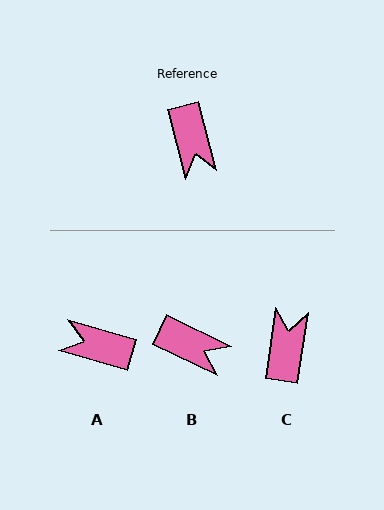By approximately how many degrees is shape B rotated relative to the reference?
Approximately 49 degrees counter-clockwise.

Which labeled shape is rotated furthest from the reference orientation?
C, about 157 degrees away.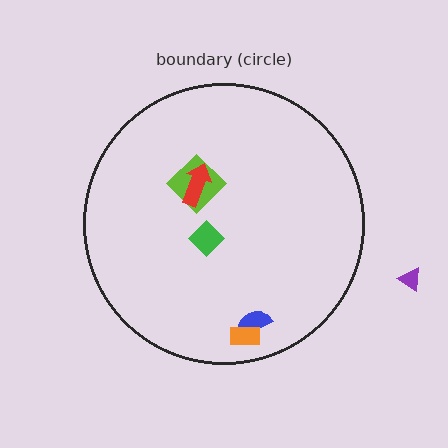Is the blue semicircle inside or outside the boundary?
Inside.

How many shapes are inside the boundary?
5 inside, 1 outside.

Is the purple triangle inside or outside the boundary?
Outside.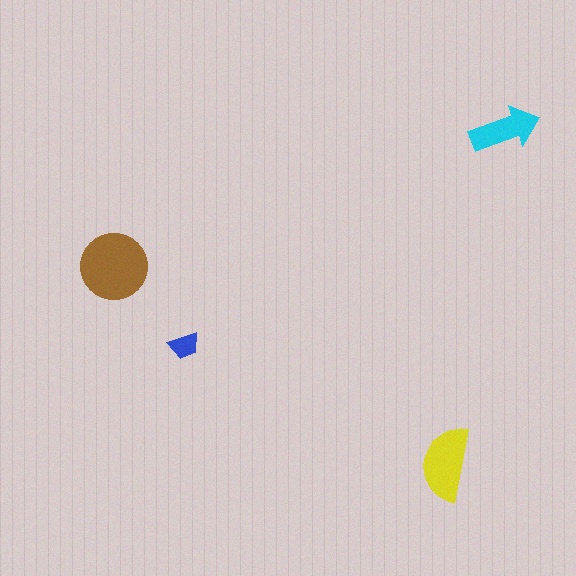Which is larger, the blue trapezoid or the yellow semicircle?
The yellow semicircle.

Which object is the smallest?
The blue trapezoid.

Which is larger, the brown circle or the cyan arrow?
The brown circle.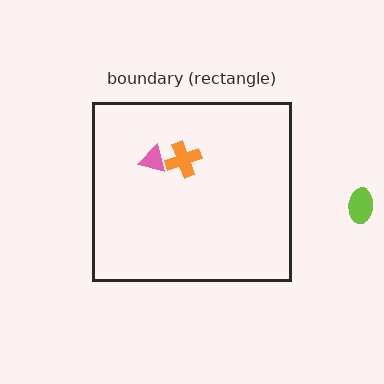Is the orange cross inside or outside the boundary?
Inside.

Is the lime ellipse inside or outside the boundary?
Outside.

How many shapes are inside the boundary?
2 inside, 1 outside.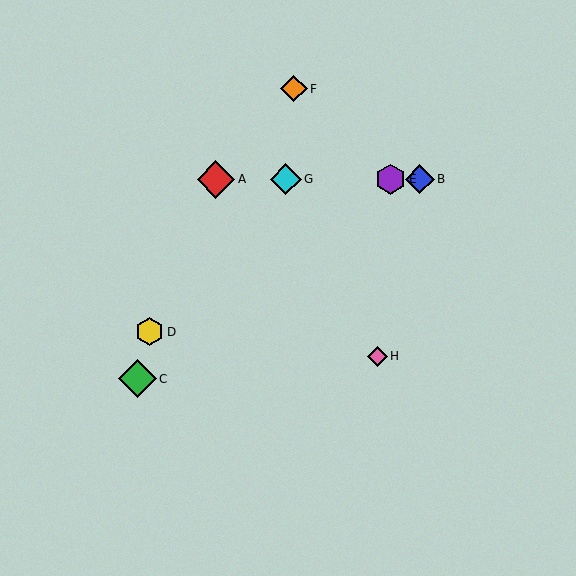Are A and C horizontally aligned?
No, A is at y≈179 and C is at y≈379.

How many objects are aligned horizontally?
4 objects (A, B, E, G) are aligned horizontally.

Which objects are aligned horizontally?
Objects A, B, E, G are aligned horizontally.